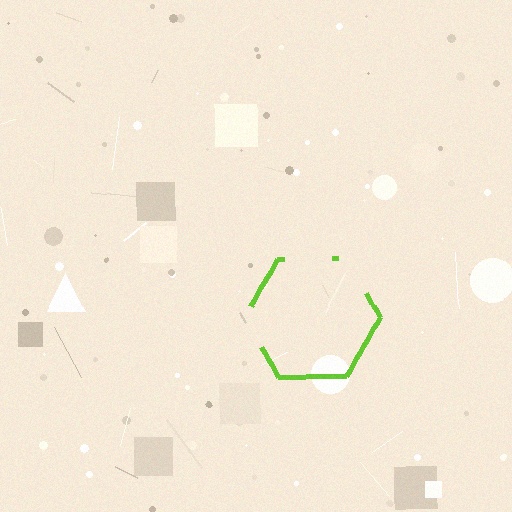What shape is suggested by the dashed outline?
The dashed outline suggests a hexagon.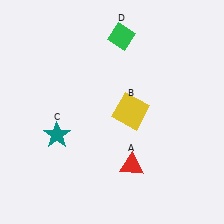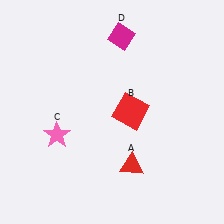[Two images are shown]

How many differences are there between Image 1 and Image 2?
There are 3 differences between the two images.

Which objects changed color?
B changed from yellow to red. C changed from teal to pink. D changed from green to magenta.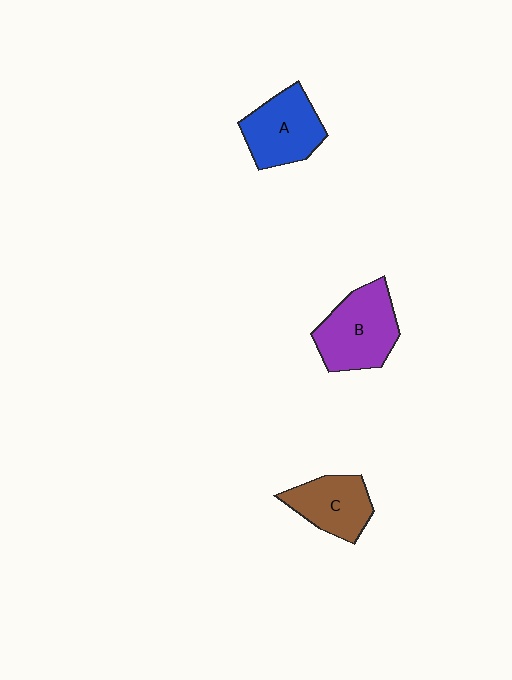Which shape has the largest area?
Shape B (purple).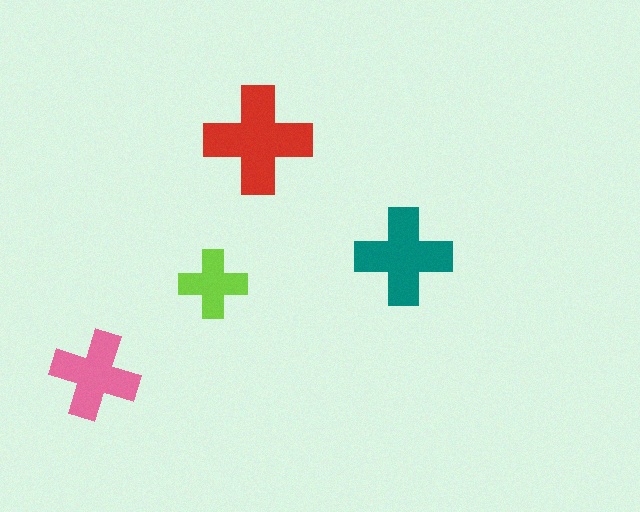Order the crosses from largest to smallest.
the red one, the teal one, the pink one, the lime one.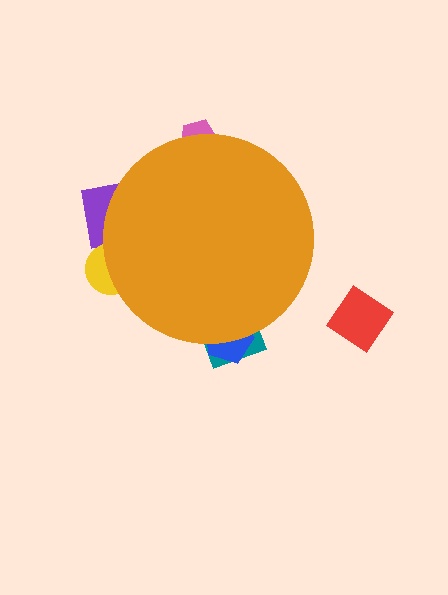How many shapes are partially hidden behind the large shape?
5 shapes are partially hidden.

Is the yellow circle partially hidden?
Yes, the yellow circle is partially hidden behind the orange circle.